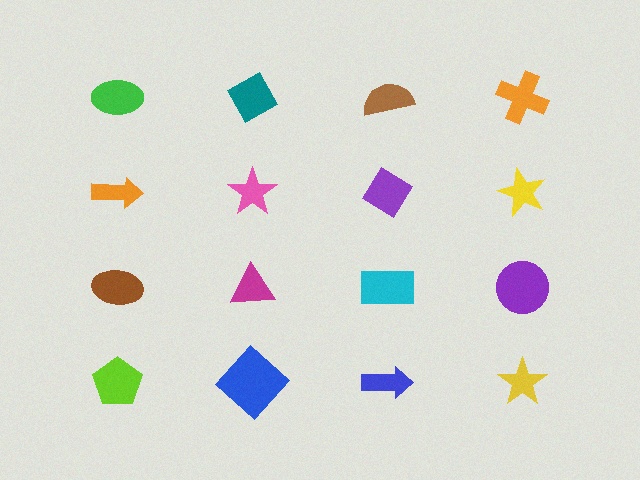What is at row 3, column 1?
A brown ellipse.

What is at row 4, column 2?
A blue diamond.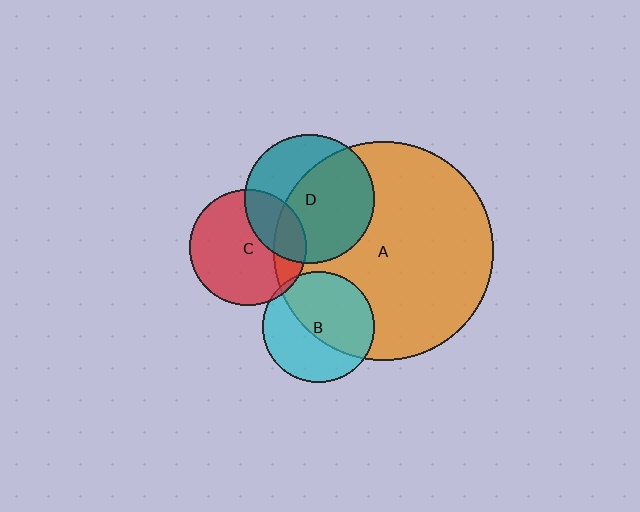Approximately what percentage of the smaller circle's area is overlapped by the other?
Approximately 55%.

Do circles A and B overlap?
Yes.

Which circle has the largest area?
Circle A (orange).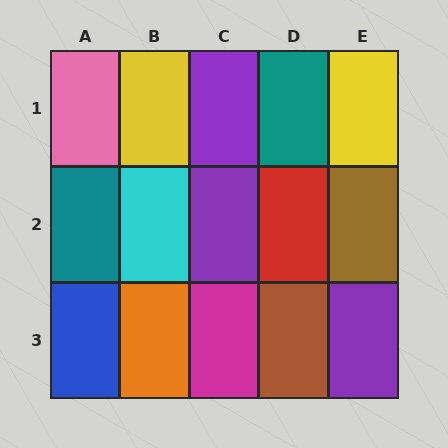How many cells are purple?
3 cells are purple.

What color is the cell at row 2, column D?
Red.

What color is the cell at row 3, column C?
Magenta.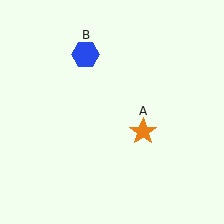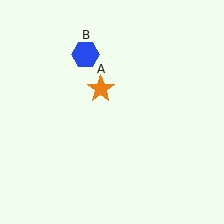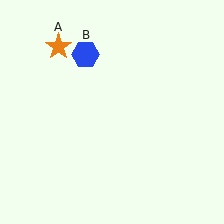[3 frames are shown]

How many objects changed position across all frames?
1 object changed position: orange star (object A).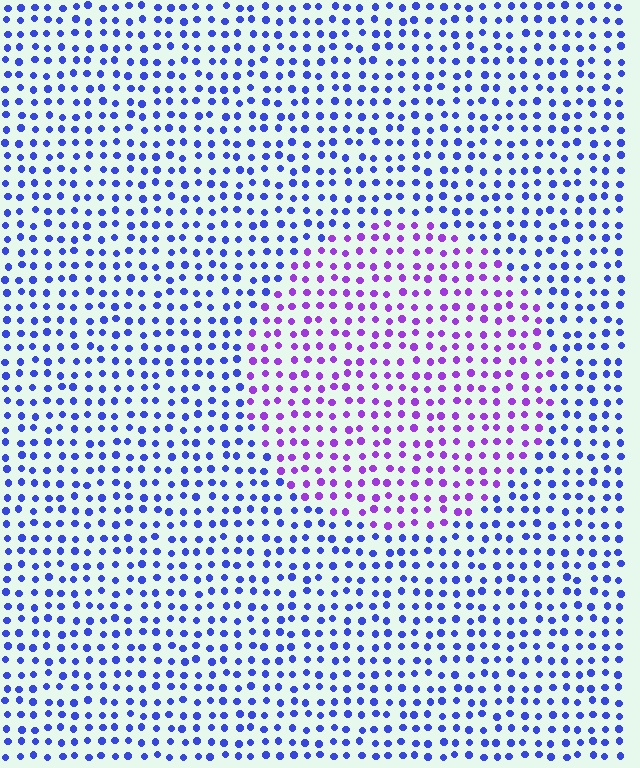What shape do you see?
I see a circle.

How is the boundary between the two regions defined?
The boundary is defined purely by a slight shift in hue (about 44 degrees). Spacing, size, and orientation are identical on both sides.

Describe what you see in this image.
The image is filled with small blue elements in a uniform arrangement. A circle-shaped region is visible where the elements are tinted to a slightly different hue, forming a subtle color boundary.